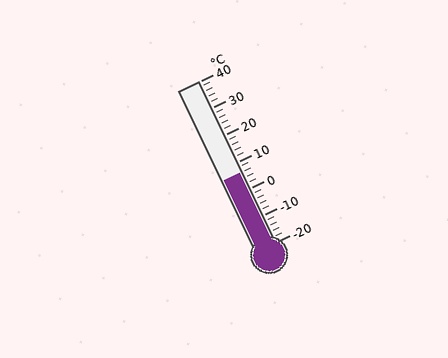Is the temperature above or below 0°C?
The temperature is above 0°C.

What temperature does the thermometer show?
The thermometer shows approximately 6°C.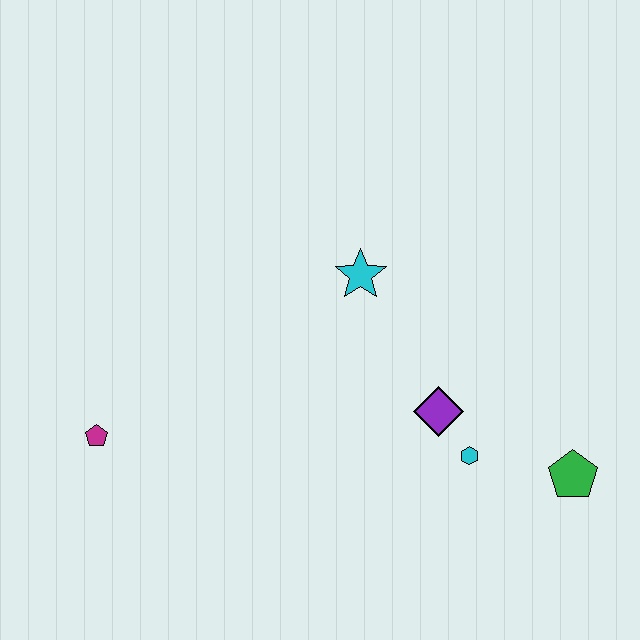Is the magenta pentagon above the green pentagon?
Yes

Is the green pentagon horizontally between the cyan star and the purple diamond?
No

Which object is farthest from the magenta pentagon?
The green pentagon is farthest from the magenta pentagon.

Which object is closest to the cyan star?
The purple diamond is closest to the cyan star.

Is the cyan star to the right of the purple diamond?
No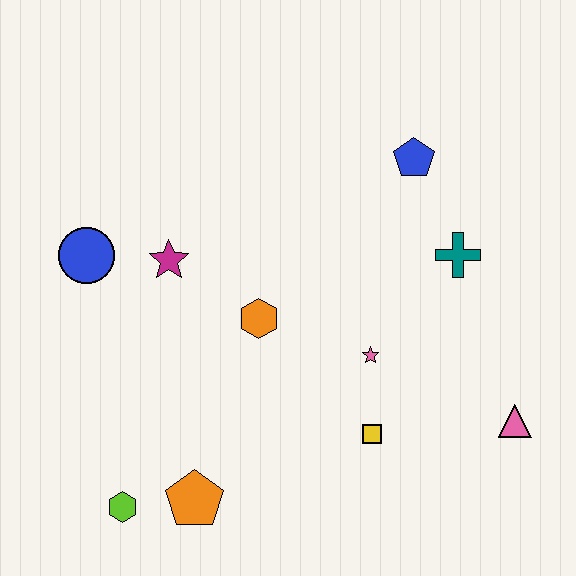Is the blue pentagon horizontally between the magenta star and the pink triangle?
Yes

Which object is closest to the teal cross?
The blue pentagon is closest to the teal cross.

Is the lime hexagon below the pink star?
Yes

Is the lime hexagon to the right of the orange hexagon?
No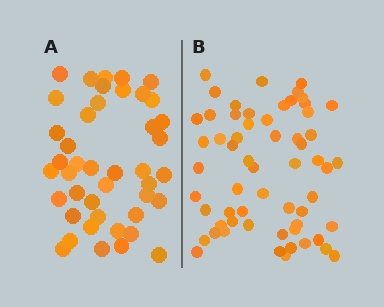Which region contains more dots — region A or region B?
Region B (the right region) has more dots.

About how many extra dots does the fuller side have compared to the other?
Region B has approximately 15 more dots than region A.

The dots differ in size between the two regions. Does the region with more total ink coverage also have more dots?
No. Region A has more total ink coverage because its dots are larger, but region B actually contains more individual dots. Total area can be misleading — the number of items is what matters here.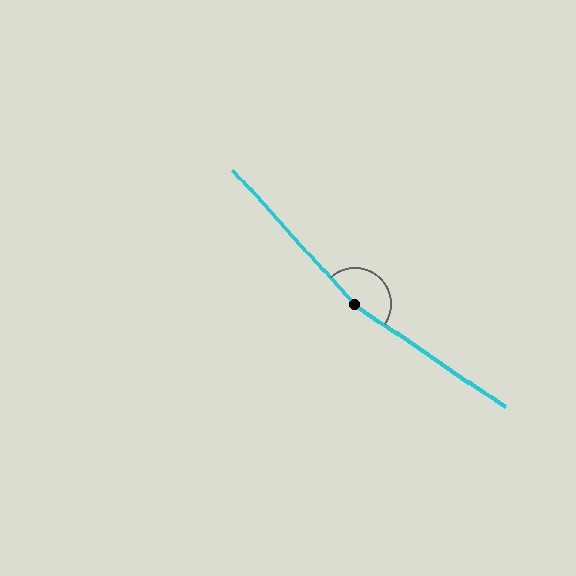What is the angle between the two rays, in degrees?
Approximately 166 degrees.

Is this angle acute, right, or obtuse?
It is obtuse.